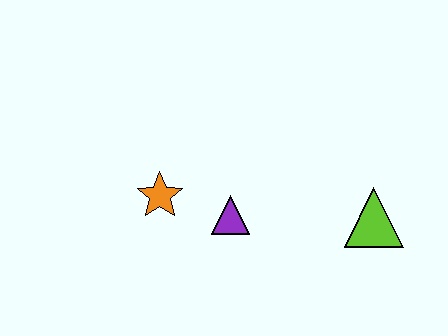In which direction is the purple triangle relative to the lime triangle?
The purple triangle is to the left of the lime triangle.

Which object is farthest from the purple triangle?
The lime triangle is farthest from the purple triangle.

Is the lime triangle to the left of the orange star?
No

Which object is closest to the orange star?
The purple triangle is closest to the orange star.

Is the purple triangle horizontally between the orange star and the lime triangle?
Yes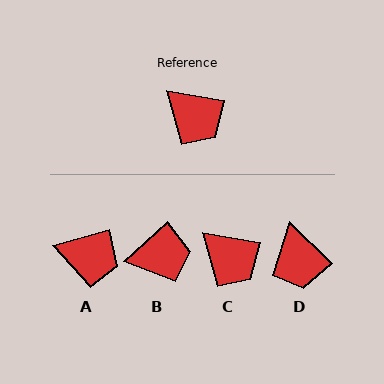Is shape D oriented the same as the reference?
No, it is off by about 34 degrees.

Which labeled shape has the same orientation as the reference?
C.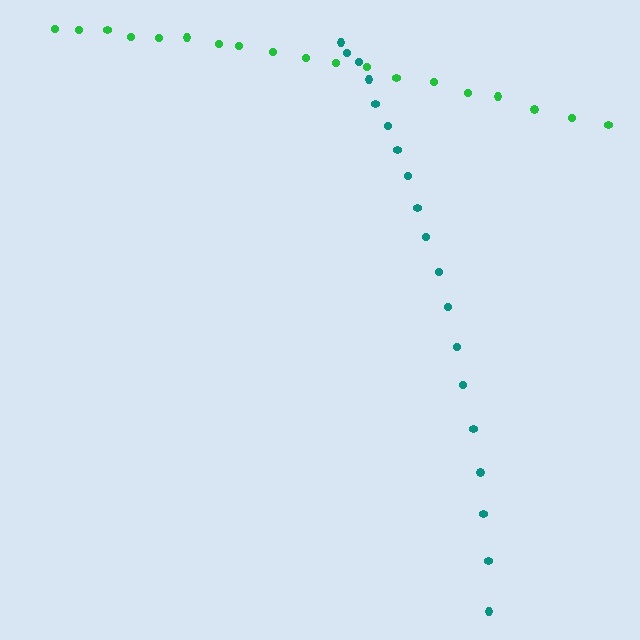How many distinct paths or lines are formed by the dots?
There are 2 distinct paths.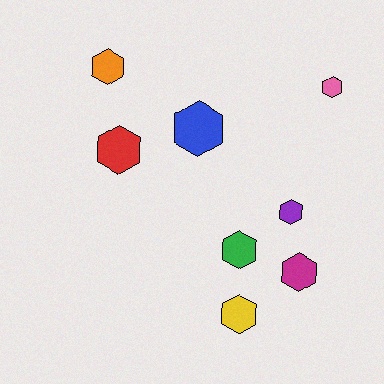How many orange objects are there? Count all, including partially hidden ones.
There is 1 orange object.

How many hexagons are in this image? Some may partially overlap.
There are 8 hexagons.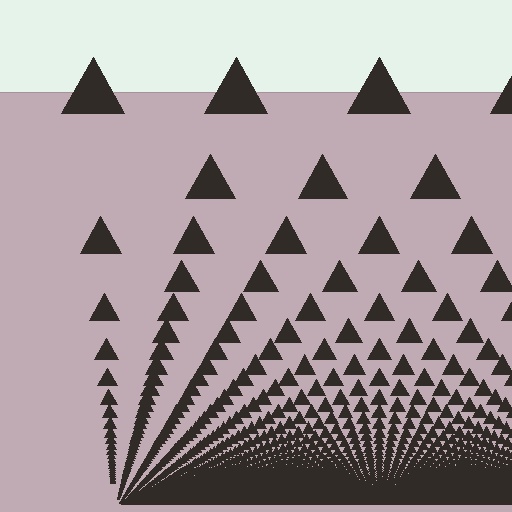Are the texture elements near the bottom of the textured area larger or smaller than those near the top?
Smaller. The gradient is inverted — elements near the bottom are smaller and denser.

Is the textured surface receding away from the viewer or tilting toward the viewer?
The surface appears to tilt toward the viewer. Texture elements get larger and sparser toward the top.